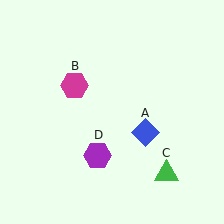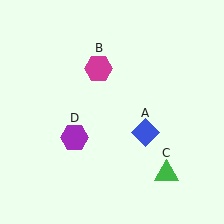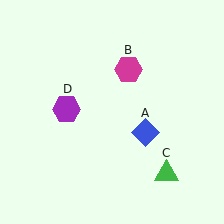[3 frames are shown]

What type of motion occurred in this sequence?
The magenta hexagon (object B), purple hexagon (object D) rotated clockwise around the center of the scene.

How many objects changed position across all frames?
2 objects changed position: magenta hexagon (object B), purple hexagon (object D).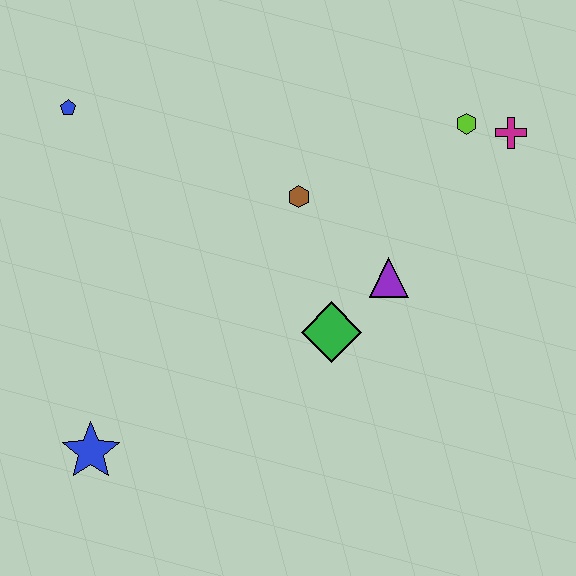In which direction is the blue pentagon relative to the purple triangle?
The blue pentagon is to the left of the purple triangle.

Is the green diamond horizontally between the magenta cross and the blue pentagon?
Yes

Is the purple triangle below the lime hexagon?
Yes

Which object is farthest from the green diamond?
The blue pentagon is farthest from the green diamond.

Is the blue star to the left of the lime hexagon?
Yes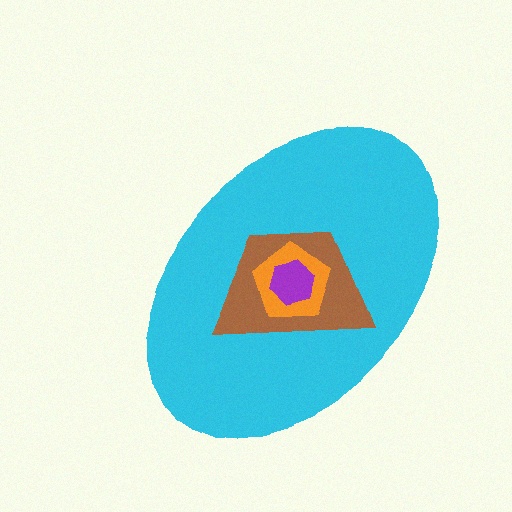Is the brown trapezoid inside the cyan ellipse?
Yes.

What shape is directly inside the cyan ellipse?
The brown trapezoid.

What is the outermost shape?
The cyan ellipse.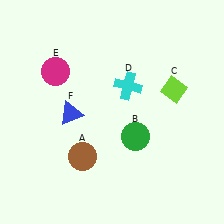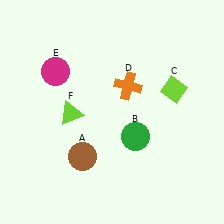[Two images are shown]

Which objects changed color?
D changed from cyan to orange. F changed from blue to lime.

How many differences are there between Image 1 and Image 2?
There are 2 differences between the two images.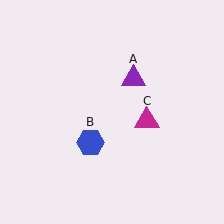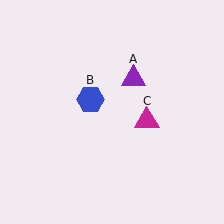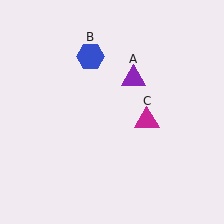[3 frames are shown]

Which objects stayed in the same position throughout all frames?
Purple triangle (object A) and magenta triangle (object C) remained stationary.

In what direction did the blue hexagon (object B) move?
The blue hexagon (object B) moved up.